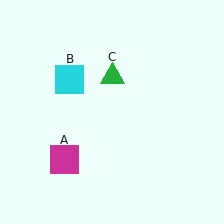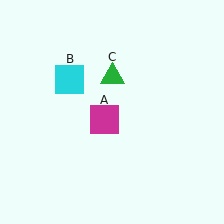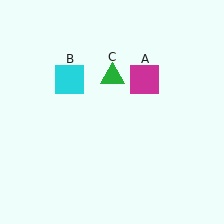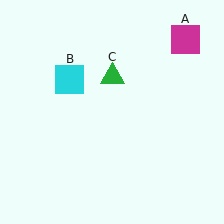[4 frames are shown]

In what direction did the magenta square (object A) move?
The magenta square (object A) moved up and to the right.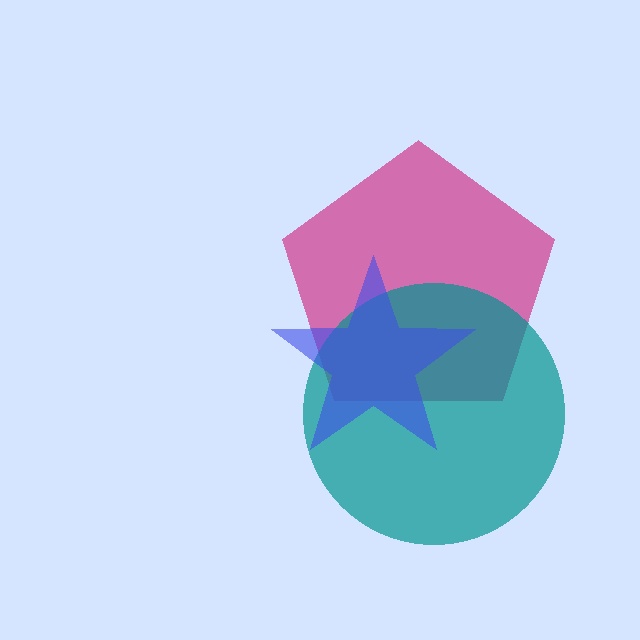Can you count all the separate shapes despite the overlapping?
Yes, there are 3 separate shapes.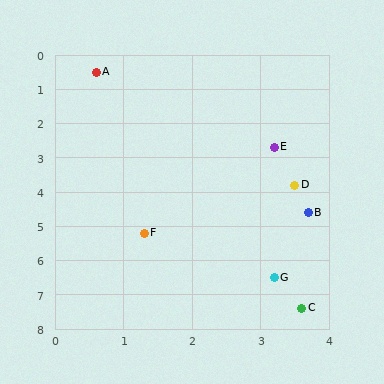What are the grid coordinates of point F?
Point F is at approximately (1.3, 5.2).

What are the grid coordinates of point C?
Point C is at approximately (3.6, 7.4).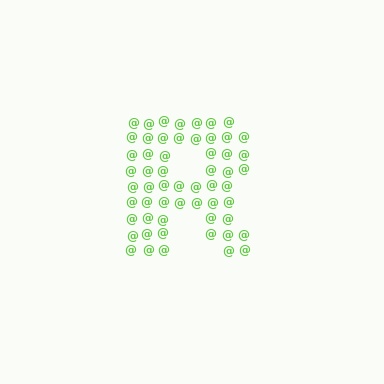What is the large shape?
The large shape is the letter R.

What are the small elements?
The small elements are at signs.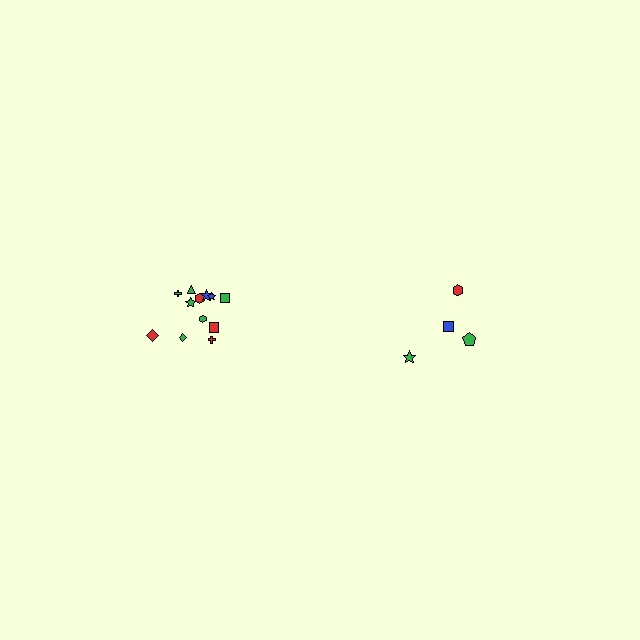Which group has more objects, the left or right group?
The left group.